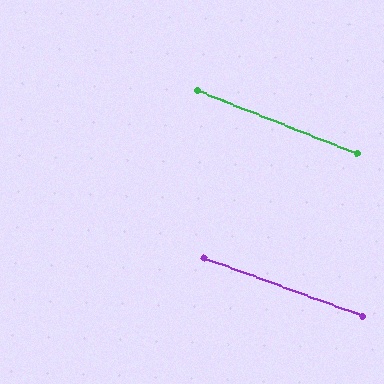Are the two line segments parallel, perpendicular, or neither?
Parallel — their directions differ by only 1.5°.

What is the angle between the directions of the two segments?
Approximately 2 degrees.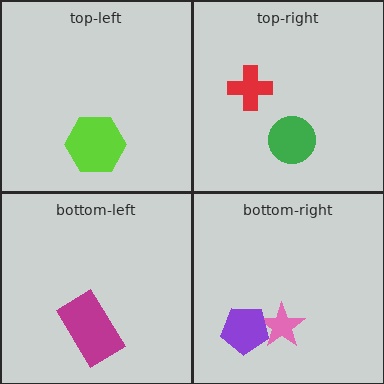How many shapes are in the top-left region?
1.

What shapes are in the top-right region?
The green circle, the red cross.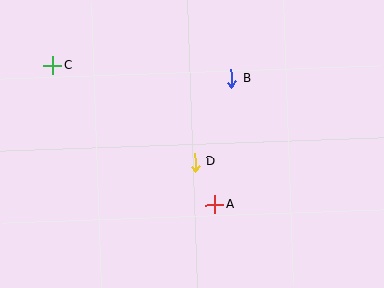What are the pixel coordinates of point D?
Point D is at (195, 162).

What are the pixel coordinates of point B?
Point B is at (231, 79).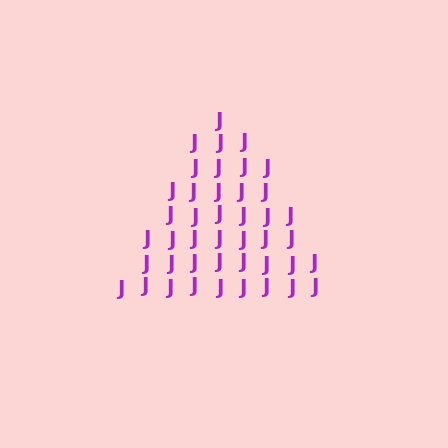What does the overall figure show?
The overall figure shows a triangle.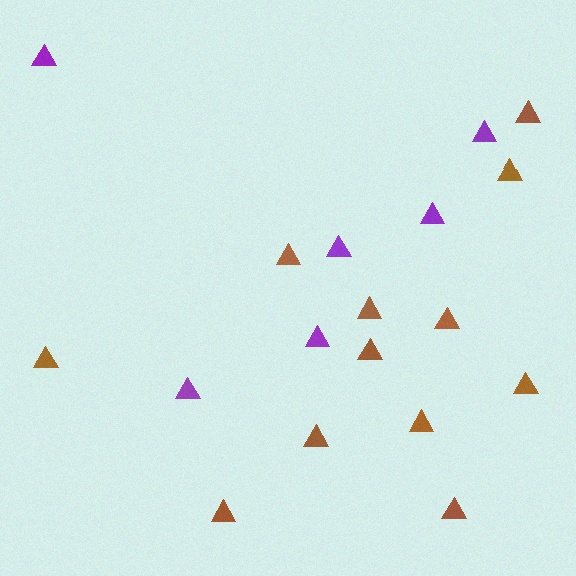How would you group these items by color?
There are 2 groups: one group of purple triangles (6) and one group of brown triangles (12).